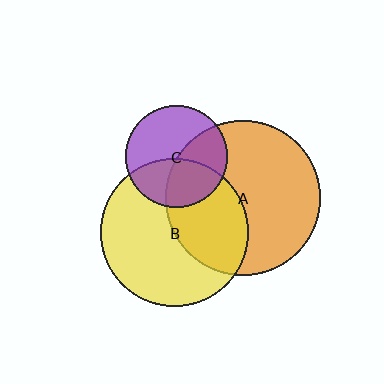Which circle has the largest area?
Circle A (orange).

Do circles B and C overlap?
Yes.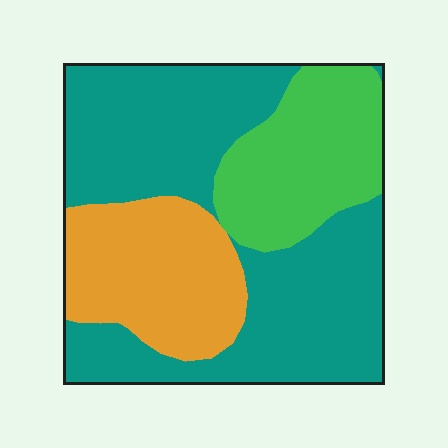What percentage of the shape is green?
Green covers around 20% of the shape.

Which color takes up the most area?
Teal, at roughly 55%.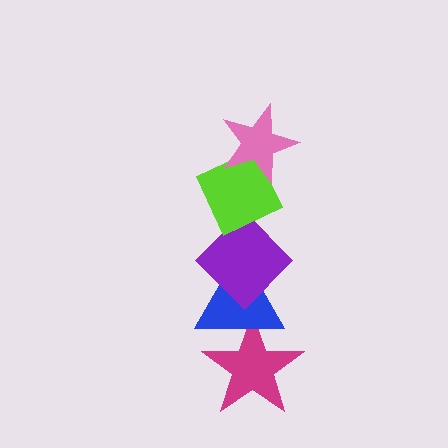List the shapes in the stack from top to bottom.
From top to bottom: the pink star, the lime diamond, the purple diamond, the blue triangle, the magenta star.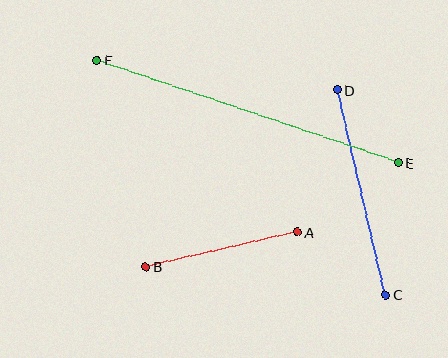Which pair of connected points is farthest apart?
Points E and F are farthest apart.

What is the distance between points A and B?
The distance is approximately 155 pixels.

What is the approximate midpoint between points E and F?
The midpoint is at approximately (248, 111) pixels.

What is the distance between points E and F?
The distance is approximately 318 pixels.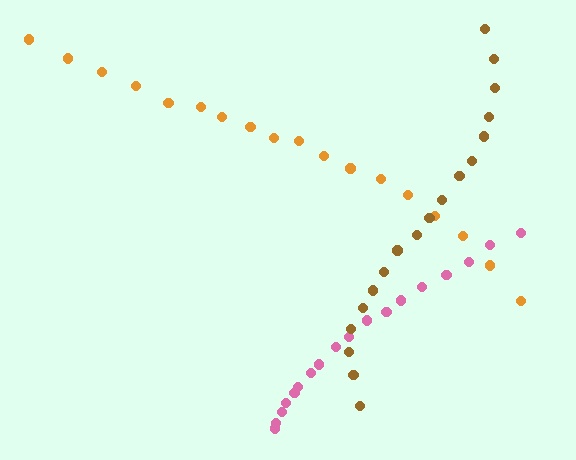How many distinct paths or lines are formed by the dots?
There are 3 distinct paths.